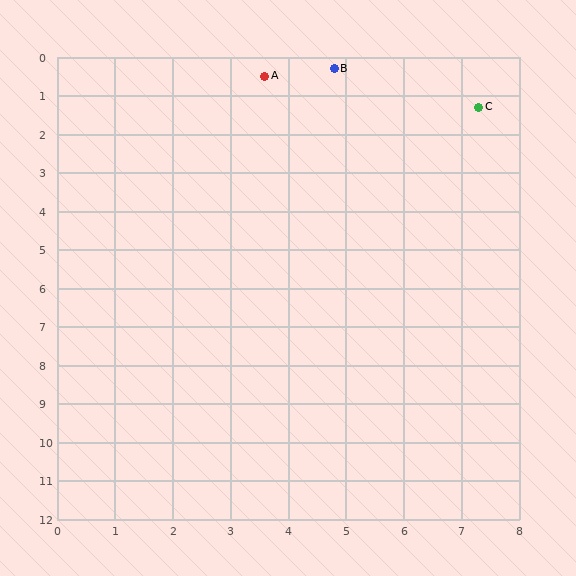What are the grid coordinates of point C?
Point C is at approximately (7.3, 1.3).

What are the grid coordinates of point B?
Point B is at approximately (4.8, 0.3).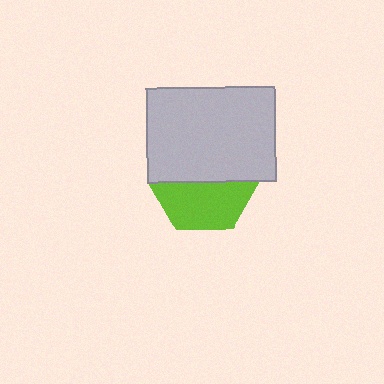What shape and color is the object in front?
The object in front is a light gray rectangle.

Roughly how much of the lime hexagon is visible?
About half of it is visible (roughly 46%).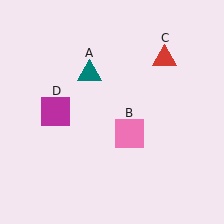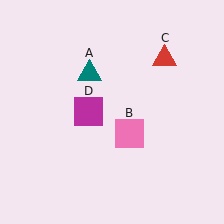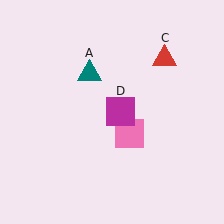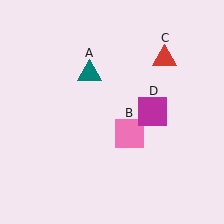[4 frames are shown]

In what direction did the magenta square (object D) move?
The magenta square (object D) moved right.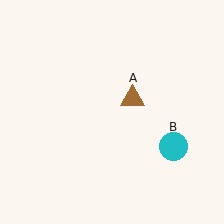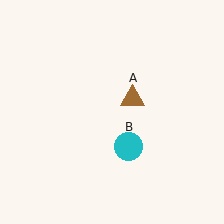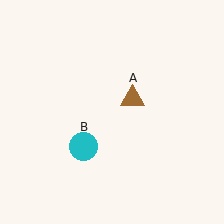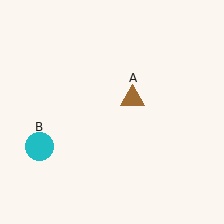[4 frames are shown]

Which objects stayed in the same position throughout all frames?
Brown triangle (object A) remained stationary.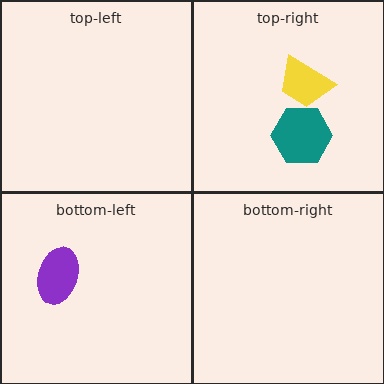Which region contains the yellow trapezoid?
The top-right region.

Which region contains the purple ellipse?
The bottom-left region.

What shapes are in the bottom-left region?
The purple ellipse.